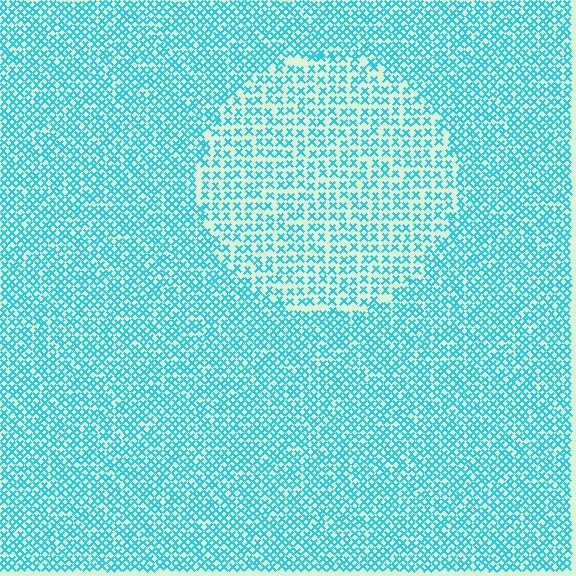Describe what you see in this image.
The image contains small cyan elements arranged at two different densities. A circle-shaped region is visible where the elements are less densely packed than the surrounding area.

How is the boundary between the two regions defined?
The boundary is defined by a change in element density (approximately 1.7x ratio). All elements are the same color, size, and shape.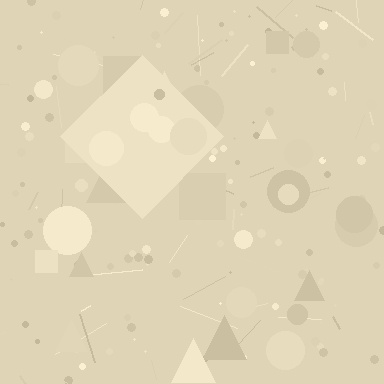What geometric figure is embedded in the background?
A diamond is embedded in the background.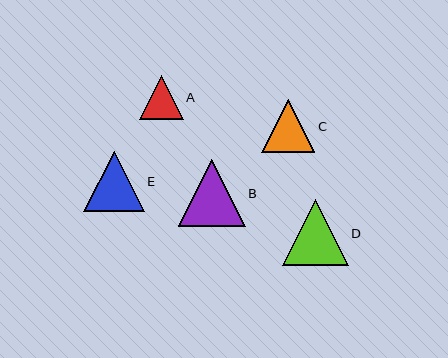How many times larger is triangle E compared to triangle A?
Triangle E is approximately 1.4 times the size of triangle A.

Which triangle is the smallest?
Triangle A is the smallest with a size of approximately 44 pixels.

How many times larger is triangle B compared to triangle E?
Triangle B is approximately 1.1 times the size of triangle E.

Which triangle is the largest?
Triangle B is the largest with a size of approximately 67 pixels.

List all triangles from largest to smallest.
From largest to smallest: B, D, E, C, A.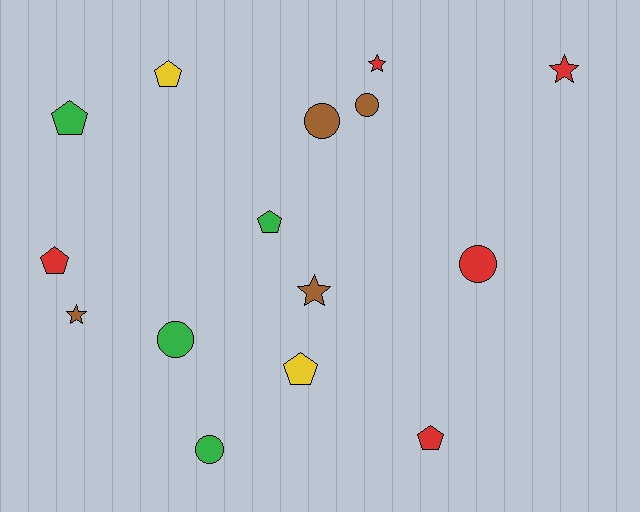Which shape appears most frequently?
Pentagon, with 6 objects.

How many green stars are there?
There are no green stars.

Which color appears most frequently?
Red, with 5 objects.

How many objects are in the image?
There are 15 objects.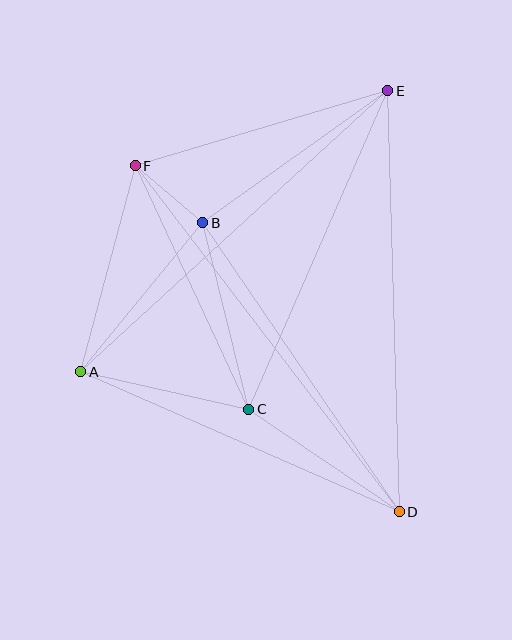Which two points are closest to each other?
Points B and F are closest to each other.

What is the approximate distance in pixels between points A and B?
The distance between A and B is approximately 193 pixels.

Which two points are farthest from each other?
Points D and F are farthest from each other.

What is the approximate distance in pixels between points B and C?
The distance between B and C is approximately 192 pixels.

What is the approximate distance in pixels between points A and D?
The distance between A and D is approximately 348 pixels.